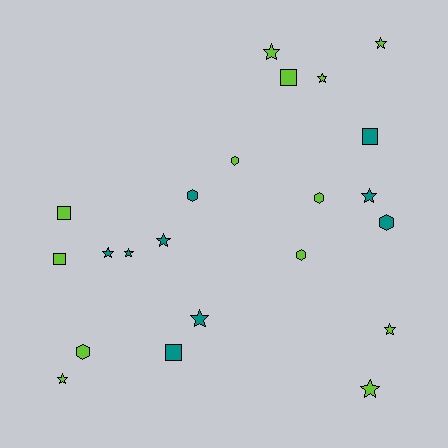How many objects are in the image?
There are 22 objects.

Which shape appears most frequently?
Star, with 11 objects.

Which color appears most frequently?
Lime, with 13 objects.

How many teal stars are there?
There are 5 teal stars.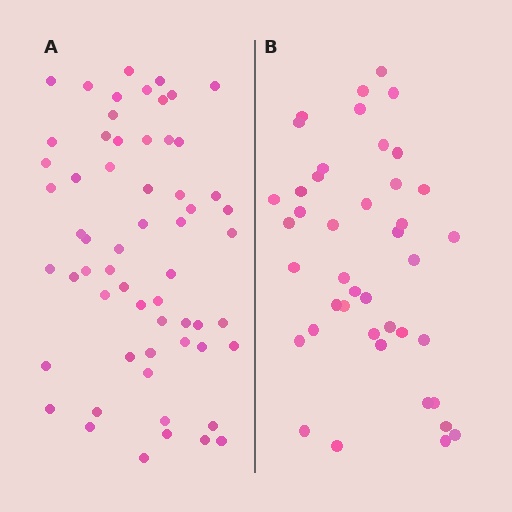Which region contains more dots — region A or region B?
Region A (the left region) has more dots.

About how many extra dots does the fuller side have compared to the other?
Region A has approximately 20 more dots than region B.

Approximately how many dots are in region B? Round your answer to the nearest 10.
About 40 dots. (The exact count is 42, which rounds to 40.)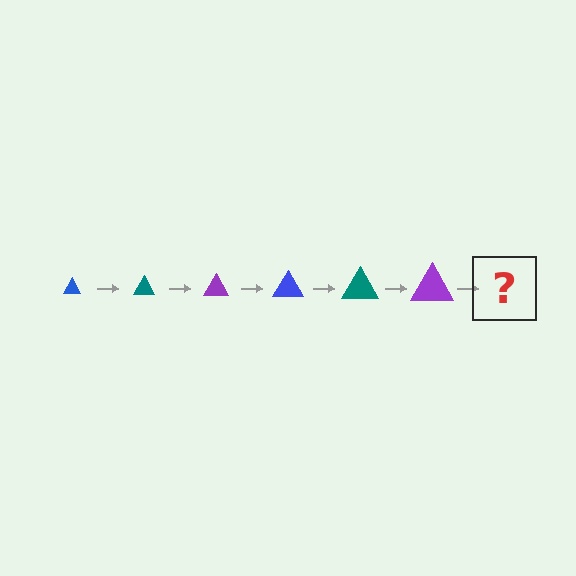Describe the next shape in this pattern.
It should be a blue triangle, larger than the previous one.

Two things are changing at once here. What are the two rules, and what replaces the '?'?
The two rules are that the triangle grows larger each step and the color cycles through blue, teal, and purple. The '?' should be a blue triangle, larger than the previous one.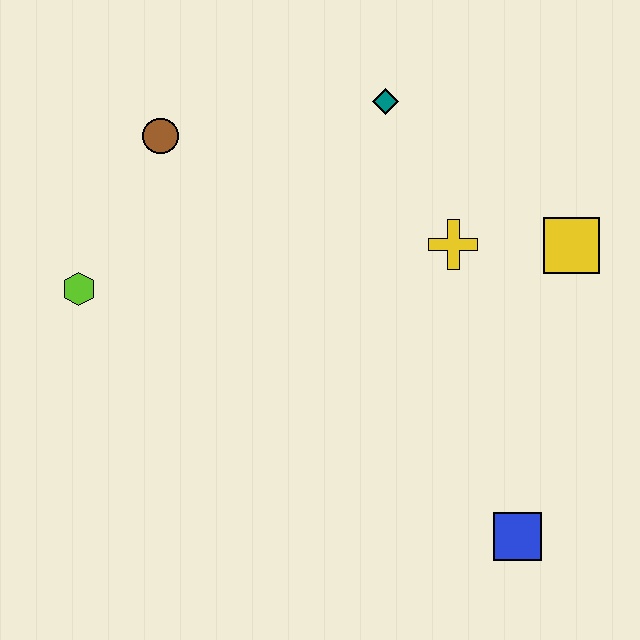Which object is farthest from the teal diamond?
The blue square is farthest from the teal diamond.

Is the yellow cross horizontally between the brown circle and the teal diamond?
No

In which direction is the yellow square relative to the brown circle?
The yellow square is to the right of the brown circle.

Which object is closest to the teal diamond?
The yellow cross is closest to the teal diamond.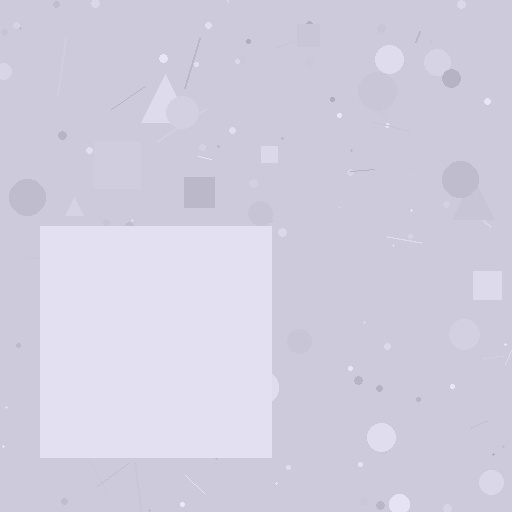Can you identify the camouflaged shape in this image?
The camouflaged shape is a square.